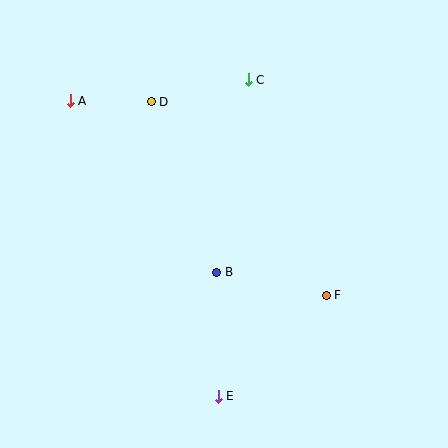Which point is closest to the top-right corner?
Point C is closest to the top-right corner.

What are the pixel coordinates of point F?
Point F is at (326, 295).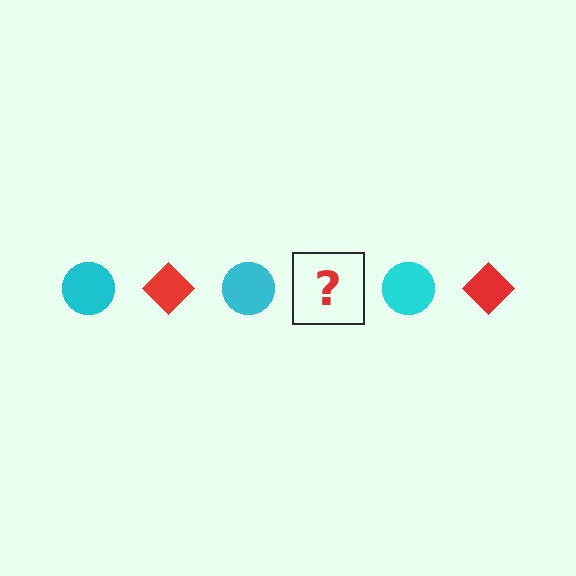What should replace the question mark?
The question mark should be replaced with a red diamond.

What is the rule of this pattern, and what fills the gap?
The rule is that the pattern alternates between cyan circle and red diamond. The gap should be filled with a red diamond.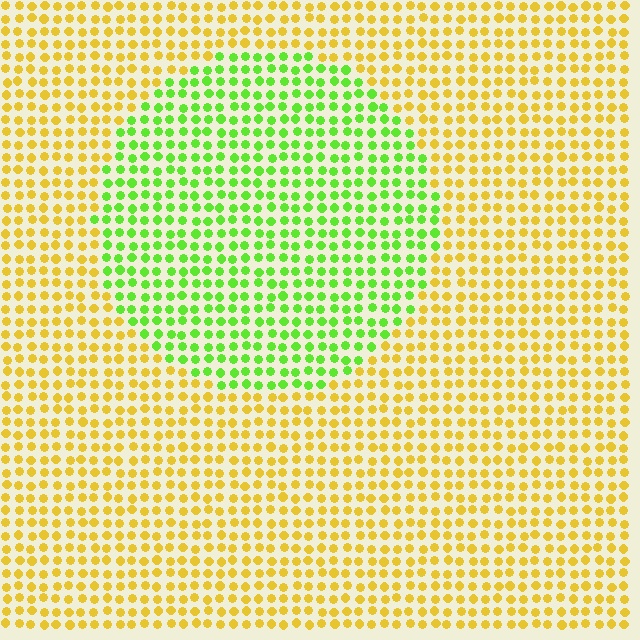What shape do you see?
I see a circle.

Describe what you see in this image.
The image is filled with small yellow elements in a uniform arrangement. A circle-shaped region is visible where the elements are tinted to a slightly different hue, forming a subtle color boundary.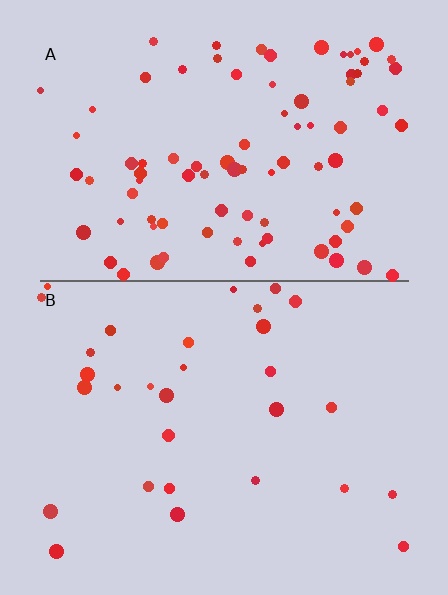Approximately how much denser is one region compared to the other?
Approximately 2.9× — region A over region B.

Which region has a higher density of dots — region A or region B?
A (the top).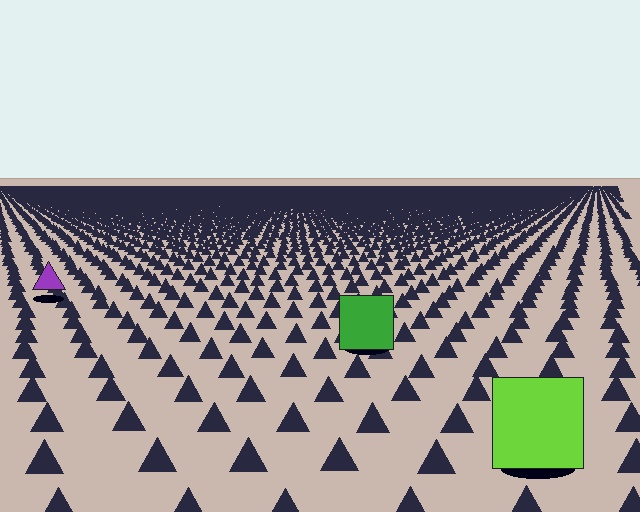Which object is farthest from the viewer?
The purple triangle is farthest from the viewer. It appears smaller and the ground texture around it is denser.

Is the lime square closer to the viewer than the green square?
Yes. The lime square is closer — you can tell from the texture gradient: the ground texture is coarser near it.